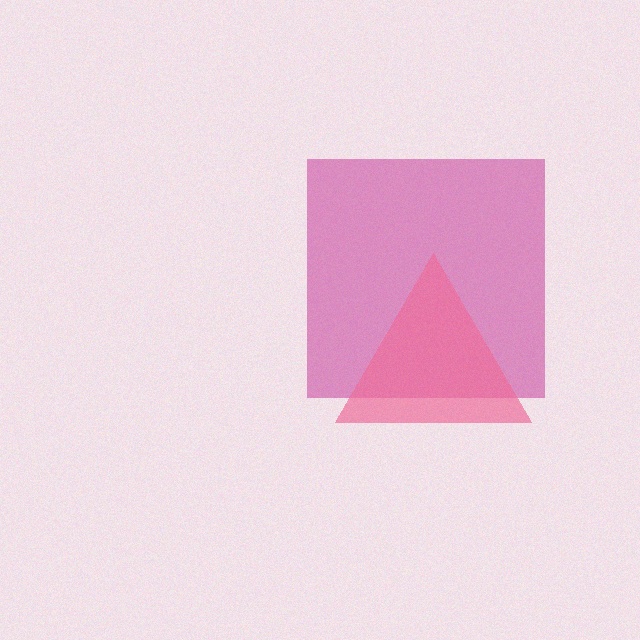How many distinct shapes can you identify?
There are 2 distinct shapes: a magenta square, a pink triangle.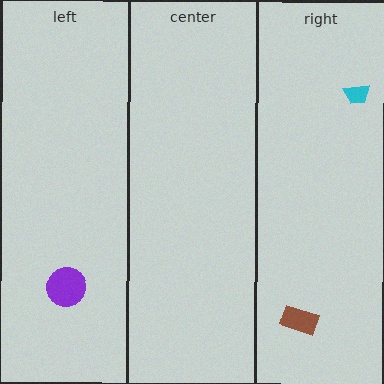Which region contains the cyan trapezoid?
The right region.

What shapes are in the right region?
The brown rectangle, the cyan trapezoid.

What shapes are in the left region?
The purple circle.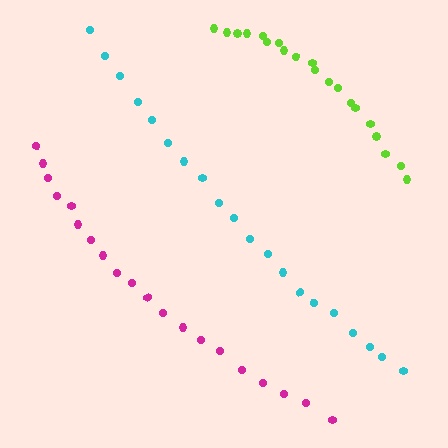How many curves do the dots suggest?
There are 3 distinct paths.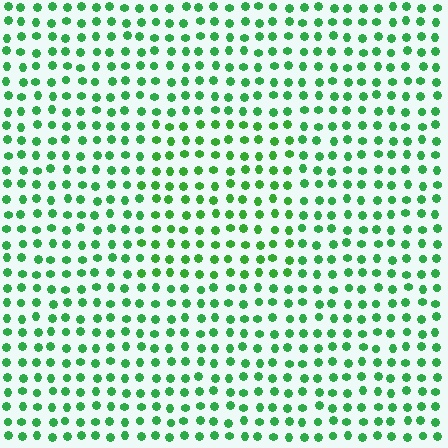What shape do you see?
I see a rectangle.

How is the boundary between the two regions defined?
The boundary is defined purely by a slight shift in hue (about 15 degrees). Spacing, size, and orientation are identical on both sides.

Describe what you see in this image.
The image is filled with small green elements in a uniform arrangement. A rectangle-shaped region is visible where the elements are tinted to a slightly different hue, forming a subtle color boundary.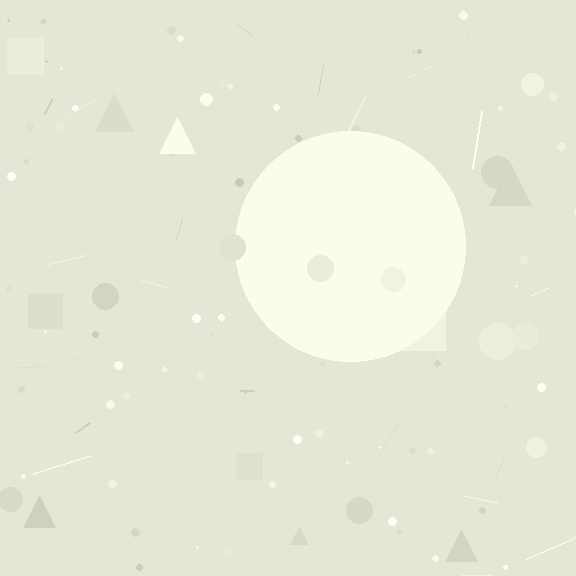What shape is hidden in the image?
A circle is hidden in the image.